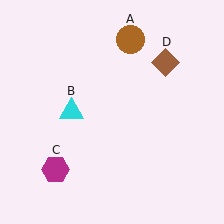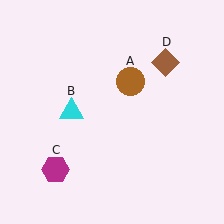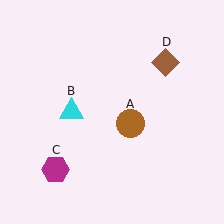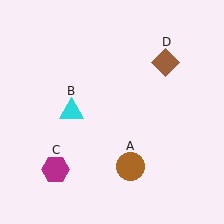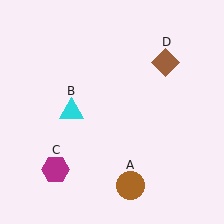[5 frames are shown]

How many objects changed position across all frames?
1 object changed position: brown circle (object A).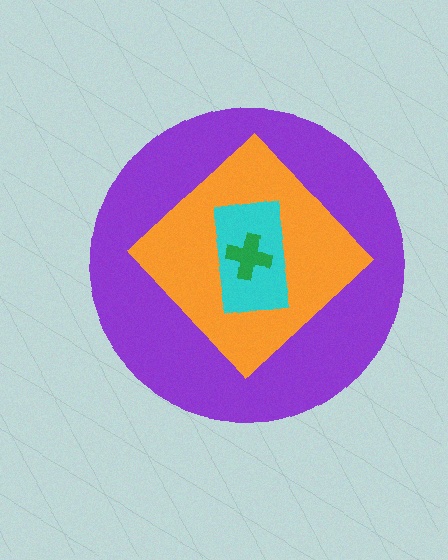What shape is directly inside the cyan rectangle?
The green cross.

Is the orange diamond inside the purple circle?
Yes.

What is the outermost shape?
The purple circle.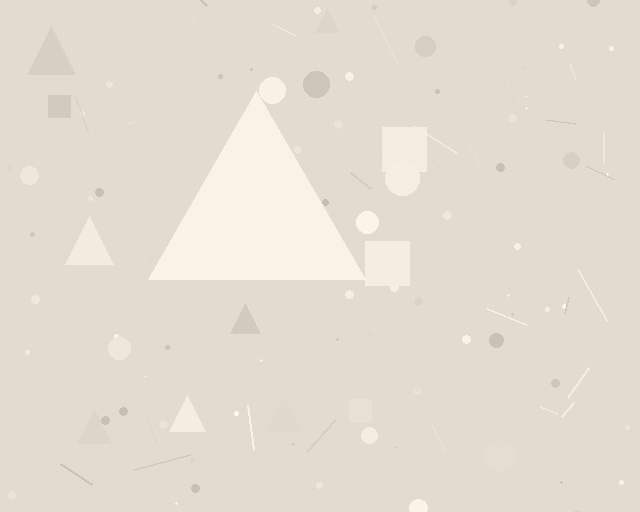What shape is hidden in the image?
A triangle is hidden in the image.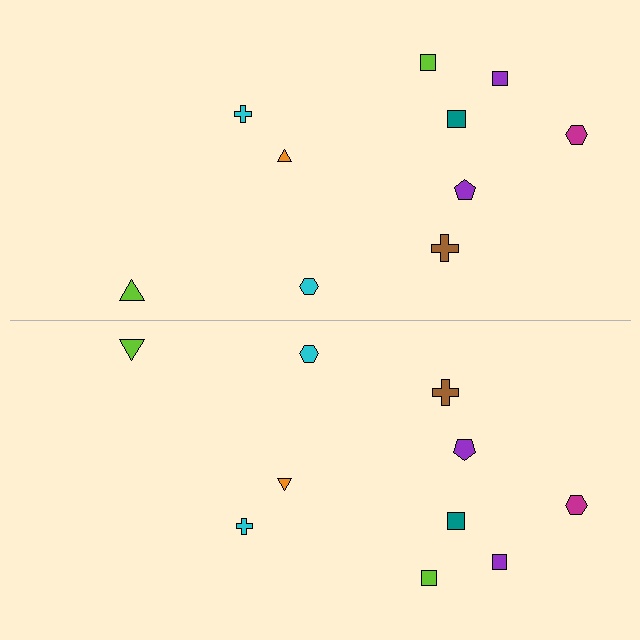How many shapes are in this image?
There are 20 shapes in this image.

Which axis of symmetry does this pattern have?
The pattern has a horizontal axis of symmetry running through the center of the image.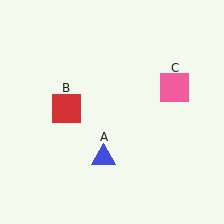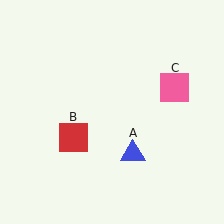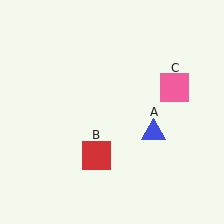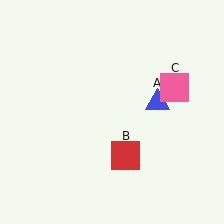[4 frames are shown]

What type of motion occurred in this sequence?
The blue triangle (object A), red square (object B) rotated counterclockwise around the center of the scene.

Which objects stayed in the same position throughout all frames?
Pink square (object C) remained stationary.